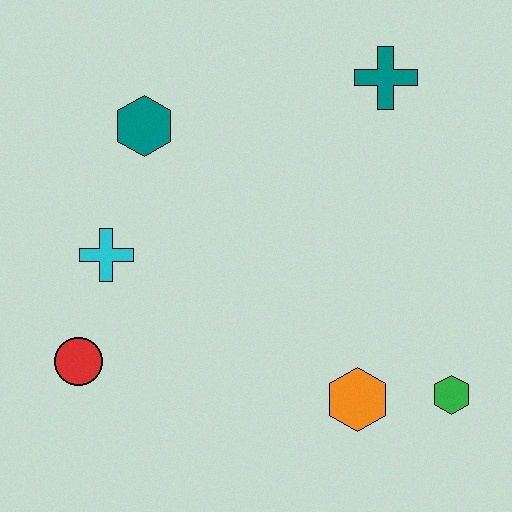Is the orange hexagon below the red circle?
Yes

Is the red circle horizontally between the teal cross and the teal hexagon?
No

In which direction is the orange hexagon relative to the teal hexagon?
The orange hexagon is below the teal hexagon.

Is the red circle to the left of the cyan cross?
Yes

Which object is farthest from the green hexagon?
The teal hexagon is farthest from the green hexagon.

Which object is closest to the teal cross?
The teal hexagon is closest to the teal cross.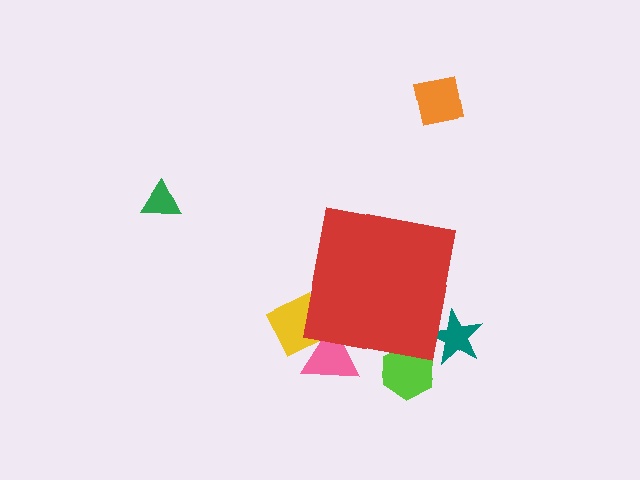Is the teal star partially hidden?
Yes, the teal star is partially hidden behind the red square.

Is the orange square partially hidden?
No, the orange square is fully visible.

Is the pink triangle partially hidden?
Yes, the pink triangle is partially hidden behind the red square.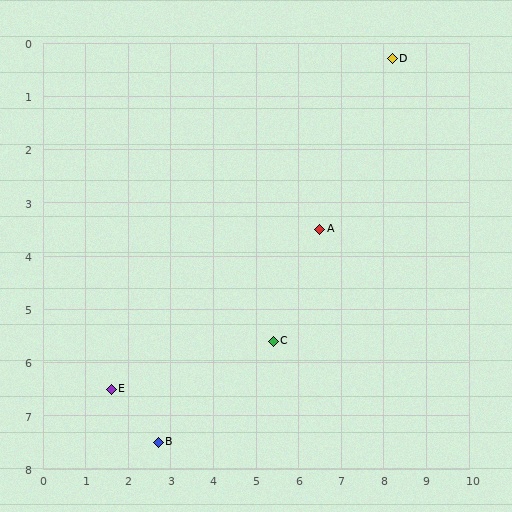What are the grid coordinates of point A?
Point A is at approximately (6.5, 3.5).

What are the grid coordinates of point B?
Point B is at approximately (2.7, 7.5).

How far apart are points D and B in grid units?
Points D and B are about 9.1 grid units apart.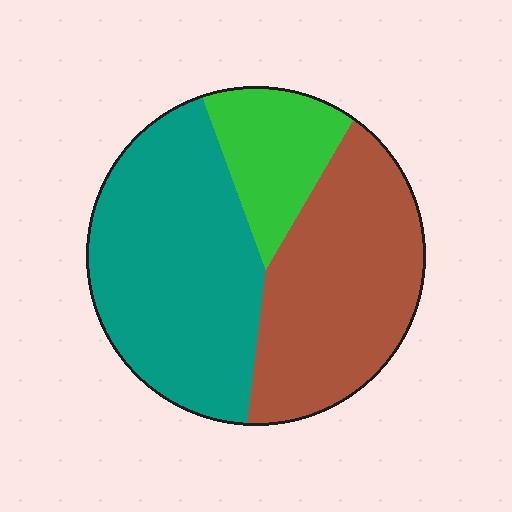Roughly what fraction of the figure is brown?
Brown covers about 40% of the figure.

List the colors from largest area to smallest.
From largest to smallest: teal, brown, green.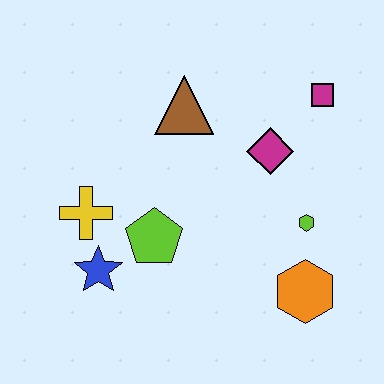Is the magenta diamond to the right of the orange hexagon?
No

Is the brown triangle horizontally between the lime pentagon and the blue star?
No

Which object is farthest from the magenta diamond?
The blue star is farthest from the magenta diamond.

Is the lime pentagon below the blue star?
No